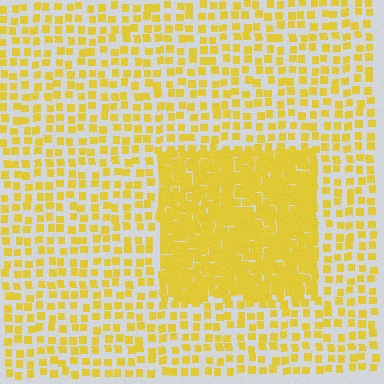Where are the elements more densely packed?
The elements are more densely packed inside the rectangle boundary.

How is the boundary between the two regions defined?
The boundary is defined by a change in element density (approximately 2.6x ratio). All elements are the same color, size, and shape.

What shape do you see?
I see a rectangle.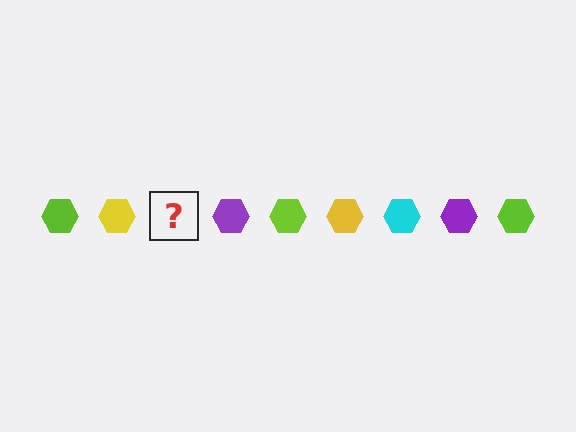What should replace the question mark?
The question mark should be replaced with a cyan hexagon.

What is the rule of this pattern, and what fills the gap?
The rule is that the pattern cycles through lime, yellow, cyan, purple hexagons. The gap should be filled with a cyan hexagon.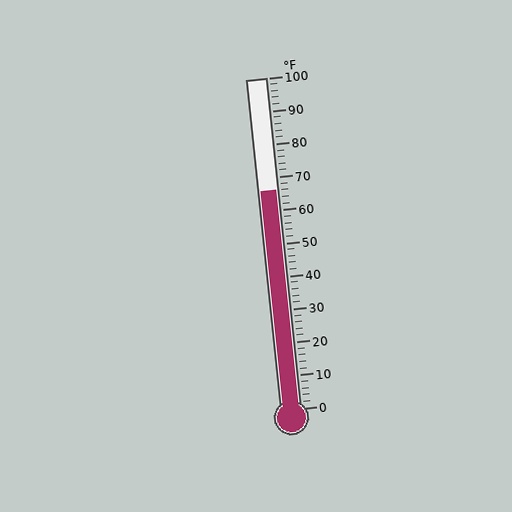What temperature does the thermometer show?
The thermometer shows approximately 66°F.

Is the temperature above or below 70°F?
The temperature is below 70°F.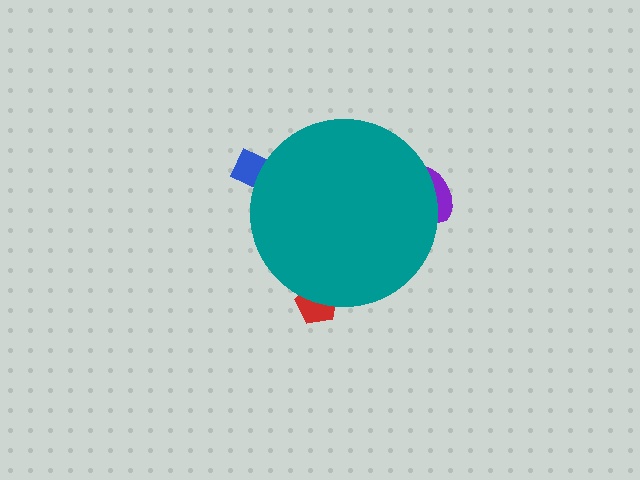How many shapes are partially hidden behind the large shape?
3 shapes are partially hidden.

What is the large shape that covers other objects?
A teal circle.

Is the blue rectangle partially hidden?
Yes, the blue rectangle is partially hidden behind the teal circle.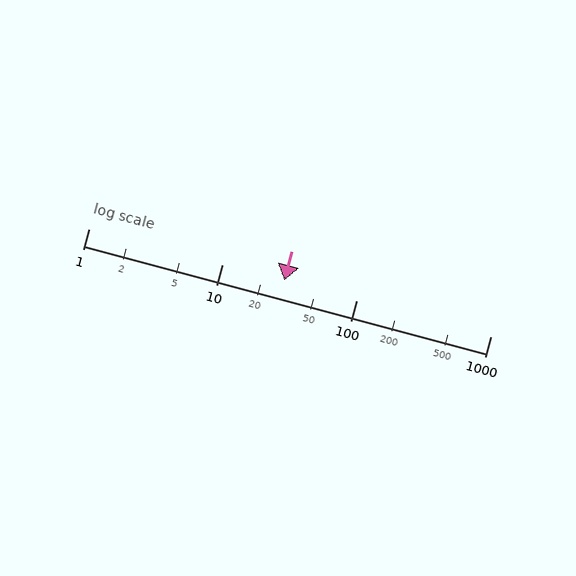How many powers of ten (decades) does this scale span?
The scale spans 3 decades, from 1 to 1000.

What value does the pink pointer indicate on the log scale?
The pointer indicates approximately 29.